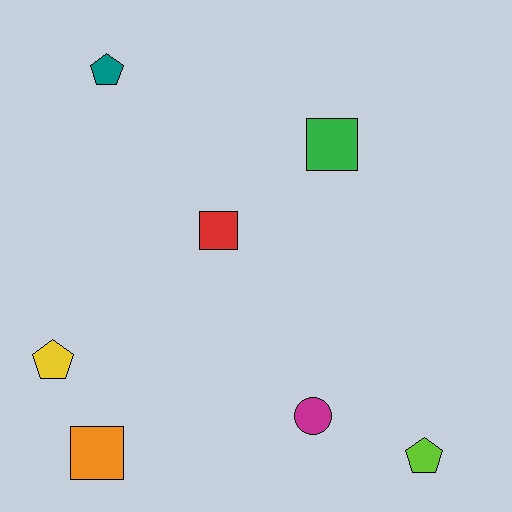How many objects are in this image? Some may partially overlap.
There are 7 objects.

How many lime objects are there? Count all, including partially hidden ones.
There is 1 lime object.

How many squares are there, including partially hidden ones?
There are 3 squares.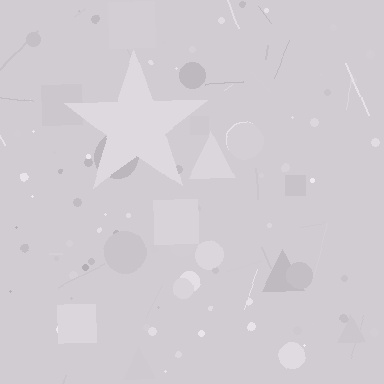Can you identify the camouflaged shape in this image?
The camouflaged shape is a star.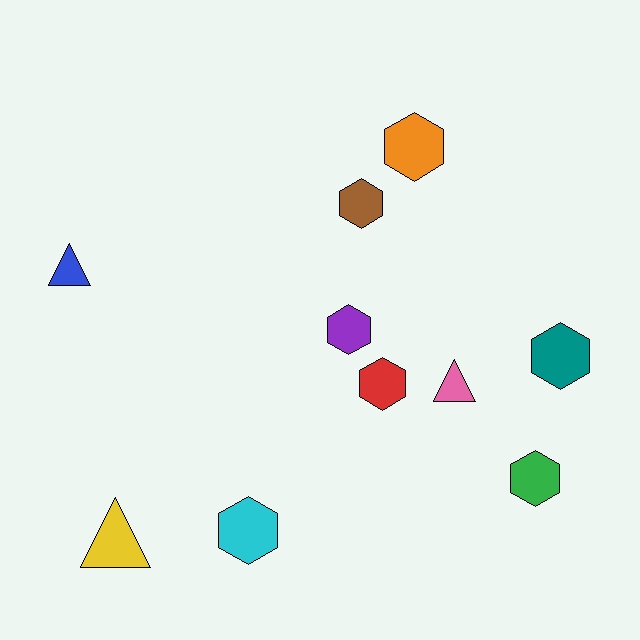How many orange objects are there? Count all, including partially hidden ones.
There is 1 orange object.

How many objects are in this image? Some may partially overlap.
There are 10 objects.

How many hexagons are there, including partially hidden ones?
There are 7 hexagons.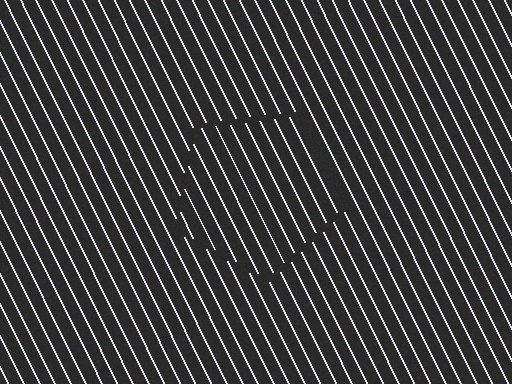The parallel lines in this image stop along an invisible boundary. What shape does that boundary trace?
An illusory pentagon. The interior of the shape contains the same grating, shifted by half a period — the contour is defined by the phase discontinuity where line-ends from the inner and outer gratings abut.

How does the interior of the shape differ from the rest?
The interior of the shape contains the same grating, shifted by half a period — the contour is defined by the phase discontinuity where line-ends from the inner and outer gratings abut.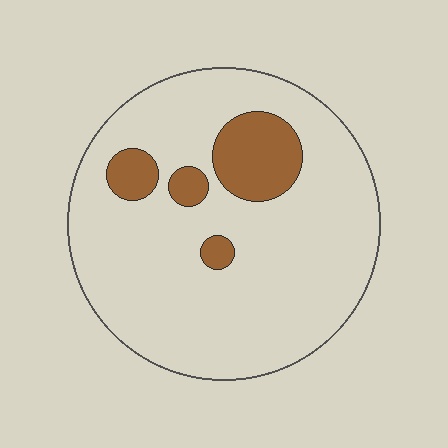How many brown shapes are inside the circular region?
4.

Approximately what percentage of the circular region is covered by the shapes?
Approximately 15%.